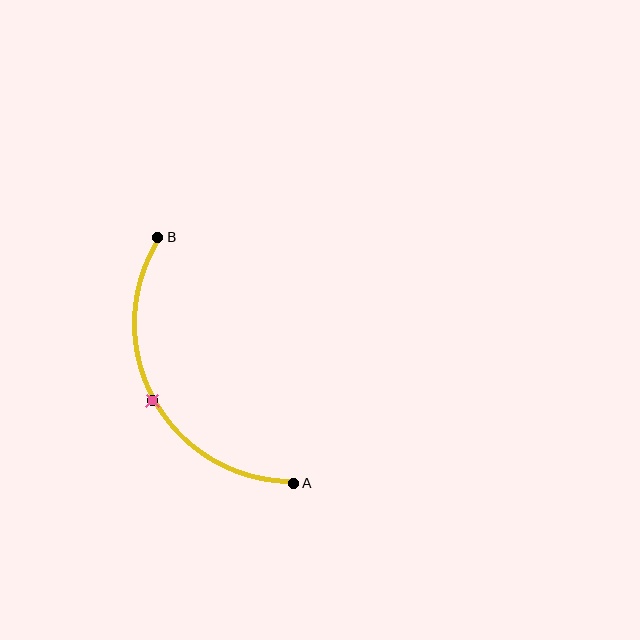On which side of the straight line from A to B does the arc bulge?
The arc bulges to the left of the straight line connecting A and B.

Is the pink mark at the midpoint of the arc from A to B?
Yes. The pink mark lies on the arc at equal arc-length from both A and B — it is the arc midpoint.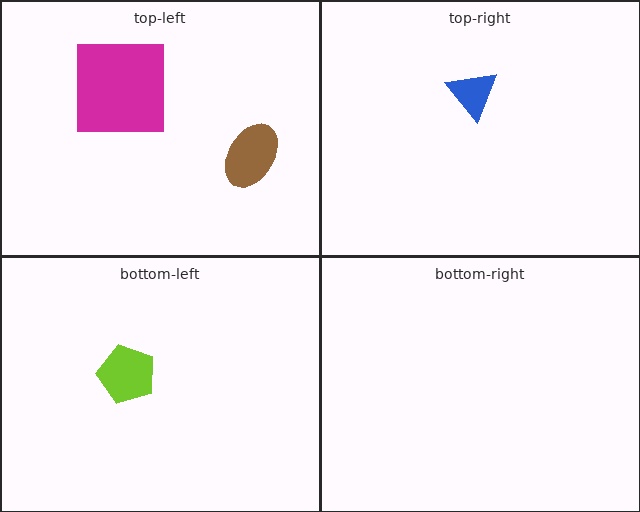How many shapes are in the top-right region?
1.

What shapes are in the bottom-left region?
The lime pentagon.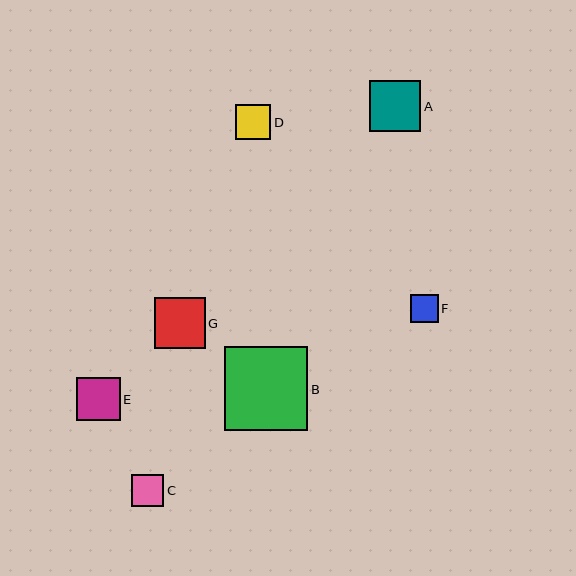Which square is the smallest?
Square F is the smallest with a size of approximately 28 pixels.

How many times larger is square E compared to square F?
Square E is approximately 1.6 times the size of square F.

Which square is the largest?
Square B is the largest with a size of approximately 84 pixels.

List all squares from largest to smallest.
From largest to smallest: B, A, G, E, D, C, F.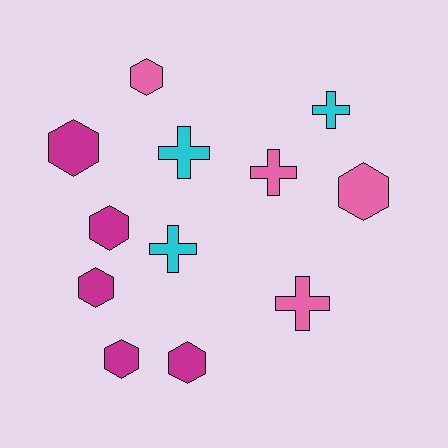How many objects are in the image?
There are 12 objects.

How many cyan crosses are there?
There are 3 cyan crosses.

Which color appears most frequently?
Magenta, with 5 objects.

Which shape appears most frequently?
Hexagon, with 7 objects.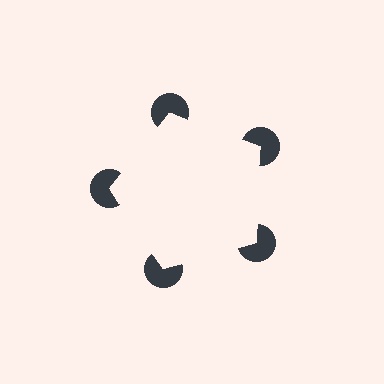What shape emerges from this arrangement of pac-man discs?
An illusory pentagon — its edges are inferred from the aligned wedge cuts in the pac-man discs, not physically drawn.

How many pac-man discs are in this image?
There are 5 — one at each vertex of the illusory pentagon.